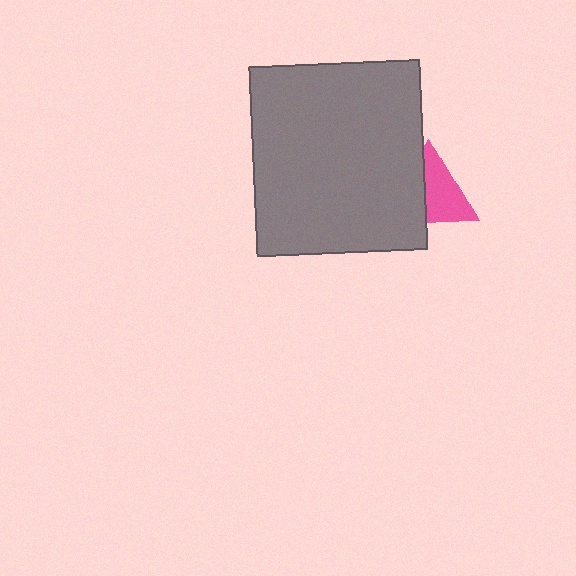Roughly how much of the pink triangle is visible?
About half of it is visible (roughly 59%).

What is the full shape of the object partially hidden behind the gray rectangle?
The partially hidden object is a pink triangle.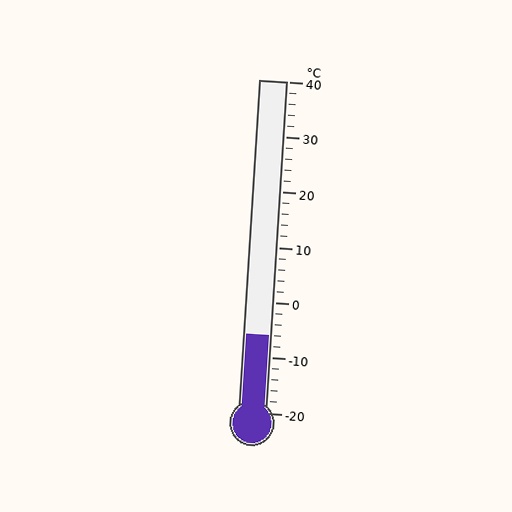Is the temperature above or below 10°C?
The temperature is below 10°C.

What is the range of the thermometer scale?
The thermometer scale ranges from -20°C to 40°C.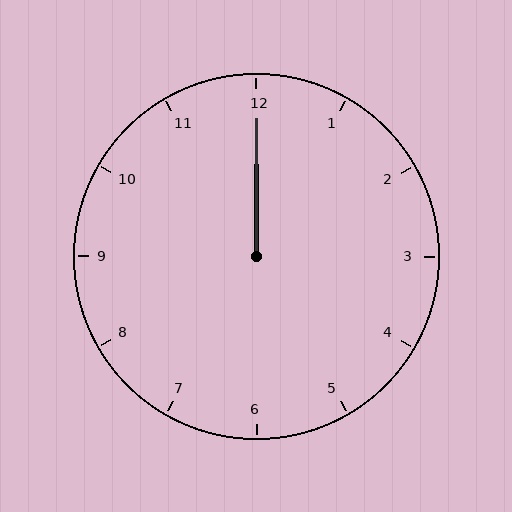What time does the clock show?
12:00.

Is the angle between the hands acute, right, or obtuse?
It is acute.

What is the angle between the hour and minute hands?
Approximately 0 degrees.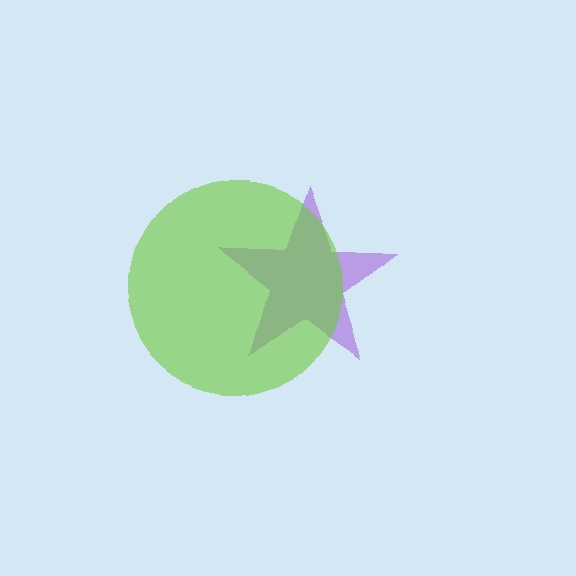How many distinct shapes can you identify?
There are 2 distinct shapes: a purple star, a lime circle.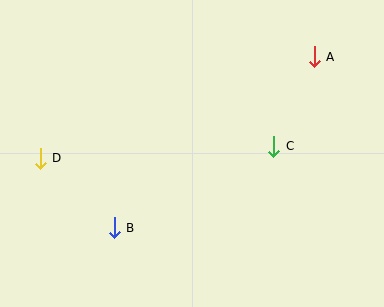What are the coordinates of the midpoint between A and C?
The midpoint between A and C is at (294, 101).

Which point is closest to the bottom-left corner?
Point B is closest to the bottom-left corner.